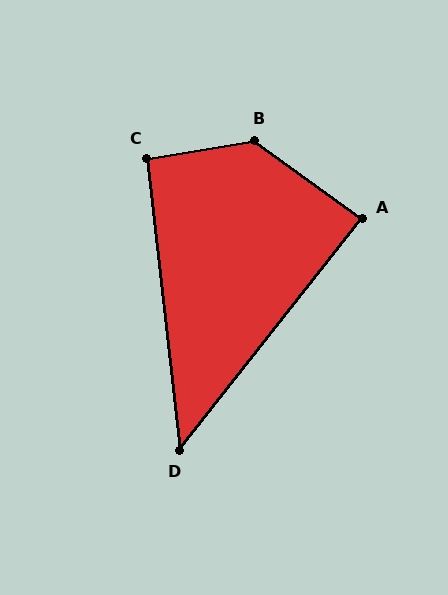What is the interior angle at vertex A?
Approximately 88 degrees (approximately right).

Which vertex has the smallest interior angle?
D, at approximately 45 degrees.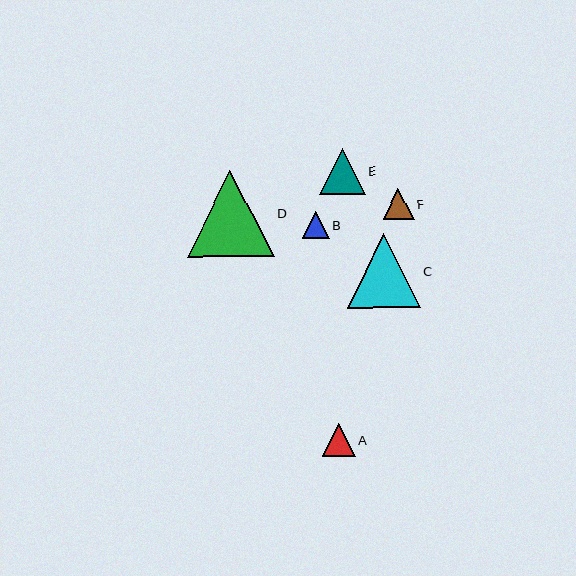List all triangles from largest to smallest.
From largest to smallest: D, C, E, A, F, B.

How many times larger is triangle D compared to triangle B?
Triangle D is approximately 3.2 times the size of triangle B.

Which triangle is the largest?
Triangle D is the largest with a size of approximately 86 pixels.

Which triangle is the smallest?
Triangle B is the smallest with a size of approximately 27 pixels.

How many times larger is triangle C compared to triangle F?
Triangle C is approximately 2.4 times the size of triangle F.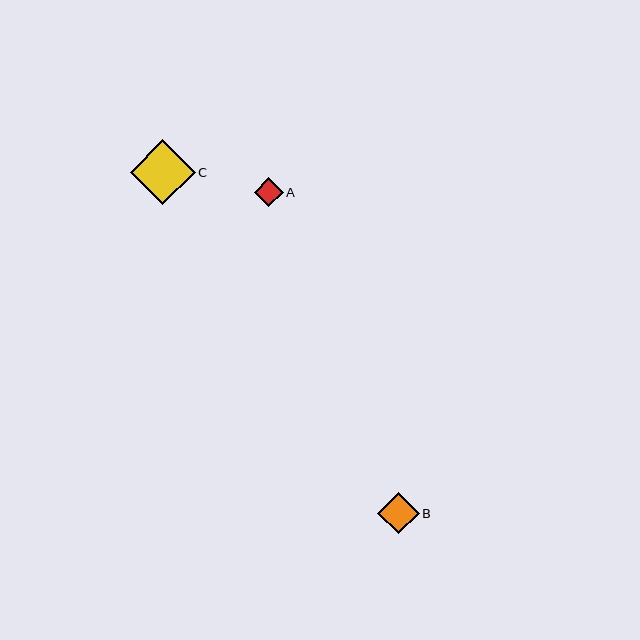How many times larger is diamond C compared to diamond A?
Diamond C is approximately 2.2 times the size of diamond A.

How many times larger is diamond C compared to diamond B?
Diamond C is approximately 1.6 times the size of diamond B.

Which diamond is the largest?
Diamond C is the largest with a size of approximately 65 pixels.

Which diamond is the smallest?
Diamond A is the smallest with a size of approximately 29 pixels.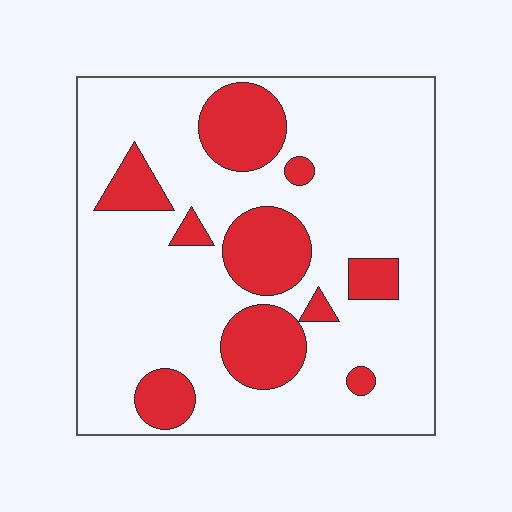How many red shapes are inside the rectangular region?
10.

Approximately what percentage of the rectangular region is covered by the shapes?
Approximately 25%.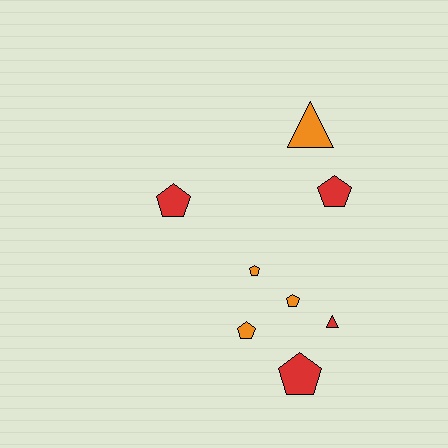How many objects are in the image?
There are 8 objects.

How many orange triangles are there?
There is 1 orange triangle.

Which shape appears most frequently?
Pentagon, with 6 objects.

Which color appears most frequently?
Red, with 4 objects.